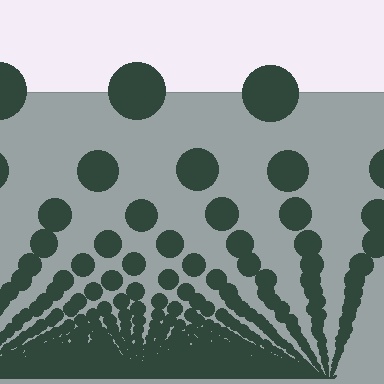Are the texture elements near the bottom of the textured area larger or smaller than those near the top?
Smaller. The gradient is inverted — elements near the bottom are smaller and denser.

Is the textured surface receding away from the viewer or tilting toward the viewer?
The surface appears to tilt toward the viewer. Texture elements get larger and sparser toward the top.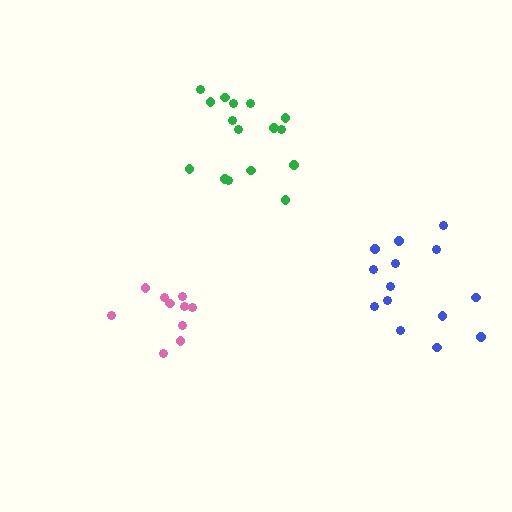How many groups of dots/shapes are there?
There are 3 groups.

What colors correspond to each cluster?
The clusters are colored: blue, pink, green.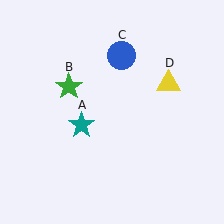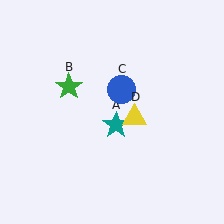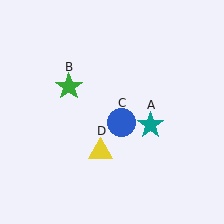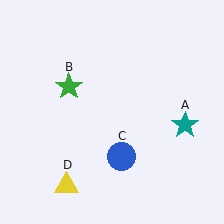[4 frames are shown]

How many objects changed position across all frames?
3 objects changed position: teal star (object A), blue circle (object C), yellow triangle (object D).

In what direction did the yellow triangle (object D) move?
The yellow triangle (object D) moved down and to the left.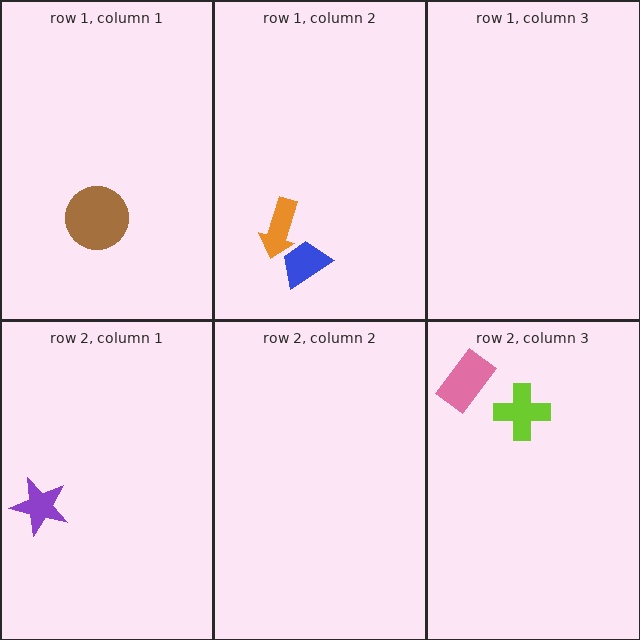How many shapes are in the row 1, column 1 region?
1.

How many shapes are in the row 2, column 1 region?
1.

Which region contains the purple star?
The row 2, column 1 region.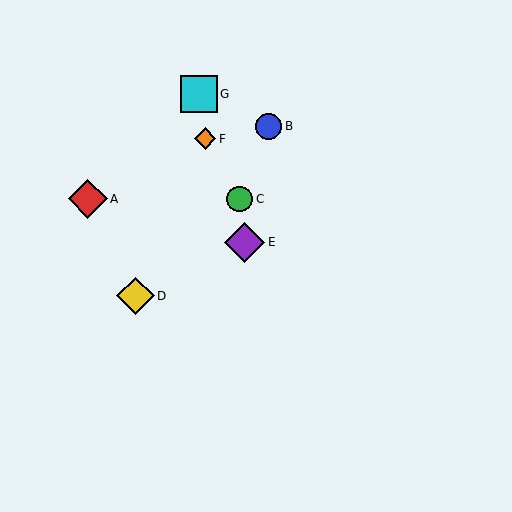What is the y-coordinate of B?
Object B is at y≈126.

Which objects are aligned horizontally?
Objects A, C are aligned horizontally.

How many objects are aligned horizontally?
2 objects (A, C) are aligned horizontally.